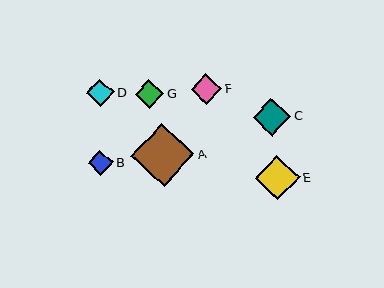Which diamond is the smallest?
Diamond B is the smallest with a size of approximately 25 pixels.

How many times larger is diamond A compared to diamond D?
Diamond A is approximately 2.3 times the size of diamond D.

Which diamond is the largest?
Diamond A is the largest with a size of approximately 64 pixels.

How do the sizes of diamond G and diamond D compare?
Diamond G and diamond D are approximately the same size.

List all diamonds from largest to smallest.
From largest to smallest: A, E, C, F, G, D, B.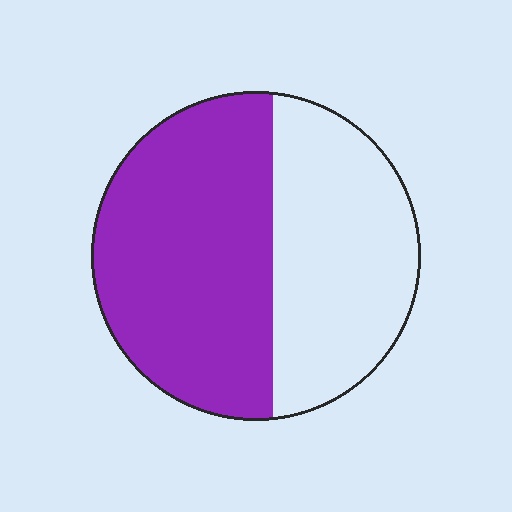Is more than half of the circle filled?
Yes.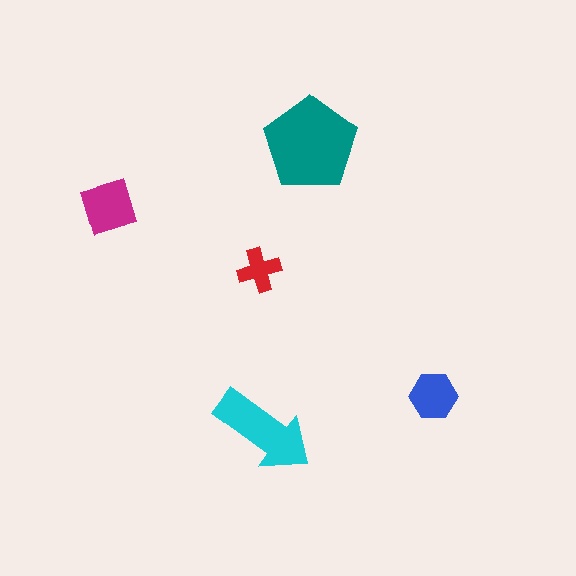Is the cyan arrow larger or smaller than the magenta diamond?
Larger.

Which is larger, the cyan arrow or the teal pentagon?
The teal pentagon.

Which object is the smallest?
The red cross.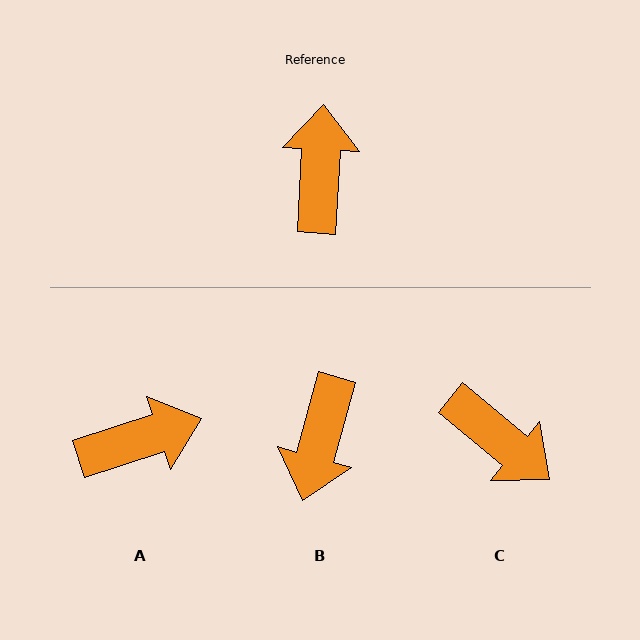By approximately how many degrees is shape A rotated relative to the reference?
Approximately 69 degrees clockwise.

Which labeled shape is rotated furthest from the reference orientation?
B, about 167 degrees away.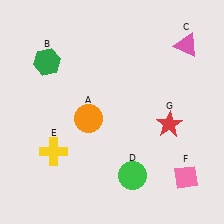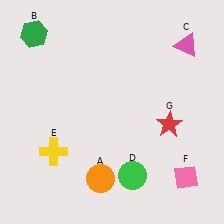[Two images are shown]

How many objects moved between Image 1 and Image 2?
2 objects moved between the two images.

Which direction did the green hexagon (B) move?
The green hexagon (B) moved up.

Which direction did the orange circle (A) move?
The orange circle (A) moved down.